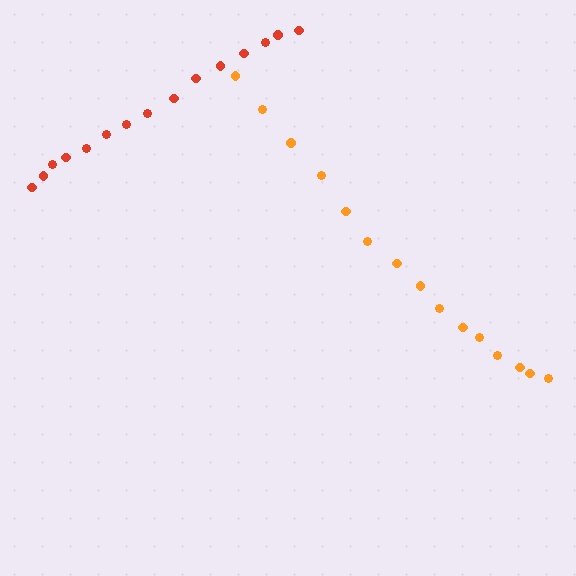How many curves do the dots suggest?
There are 2 distinct paths.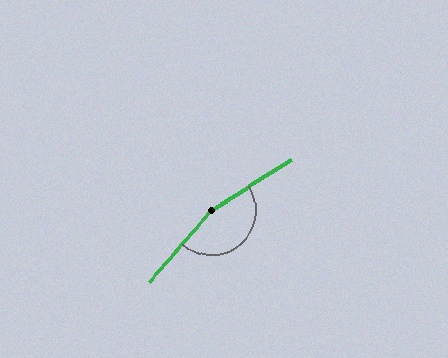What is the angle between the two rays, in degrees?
Approximately 164 degrees.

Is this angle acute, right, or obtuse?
It is obtuse.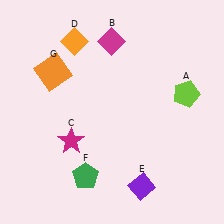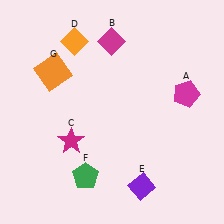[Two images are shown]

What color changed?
The pentagon (A) changed from lime in Image 1 to magenta in Image 2.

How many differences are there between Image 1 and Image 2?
There is 1 difference between the two images.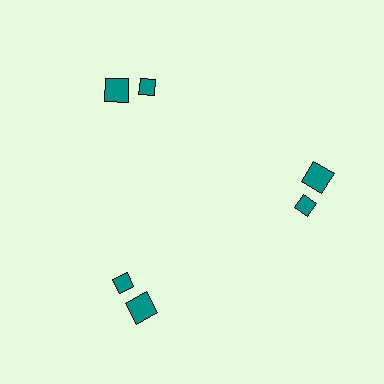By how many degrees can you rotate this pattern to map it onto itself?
The pattern maps onto itself every 120 degrees of rotation.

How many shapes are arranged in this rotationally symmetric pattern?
There are 6 shapes, arranged in 3 groups of 2.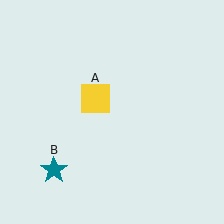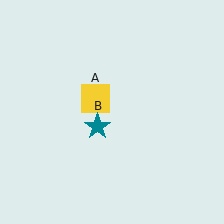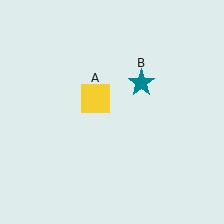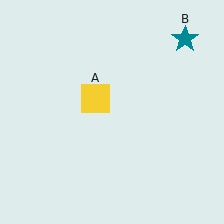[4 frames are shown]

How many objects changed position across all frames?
1 object changed position: teal star (object B).